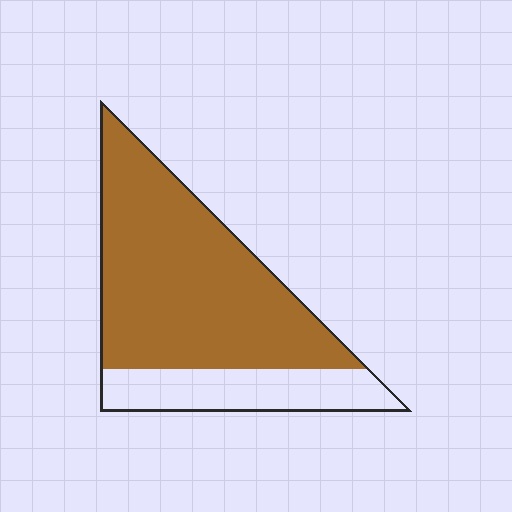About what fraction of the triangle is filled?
About three quarters (3/4).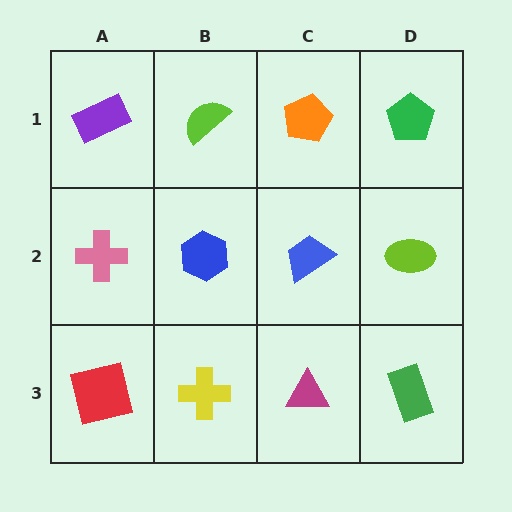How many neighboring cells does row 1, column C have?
3.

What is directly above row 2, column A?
A purple rectangle.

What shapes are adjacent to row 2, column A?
A purple rectangle (row 1, column A), a red square (row 3, column A), a blue hexagon (row 2, column B).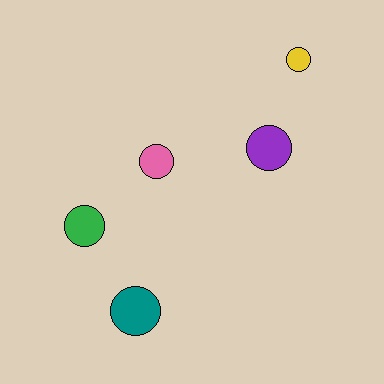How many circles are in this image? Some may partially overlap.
There are 5 circles.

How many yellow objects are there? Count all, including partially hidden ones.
There is 1 yellow object.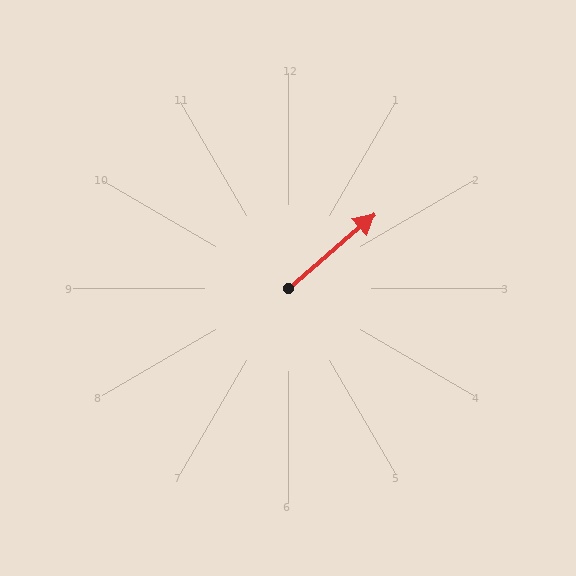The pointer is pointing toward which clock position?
Roughly 2 o'clock.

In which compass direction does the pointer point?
Northeast.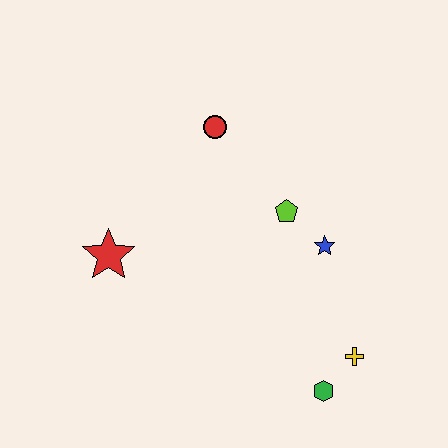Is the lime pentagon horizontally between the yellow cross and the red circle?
Yes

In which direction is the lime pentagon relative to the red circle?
The lime pentagon is below the red circle.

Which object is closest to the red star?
The red circle is closest to the red star.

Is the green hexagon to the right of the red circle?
Yes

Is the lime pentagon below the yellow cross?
No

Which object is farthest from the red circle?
The green hexagon is farthest from the red circle.